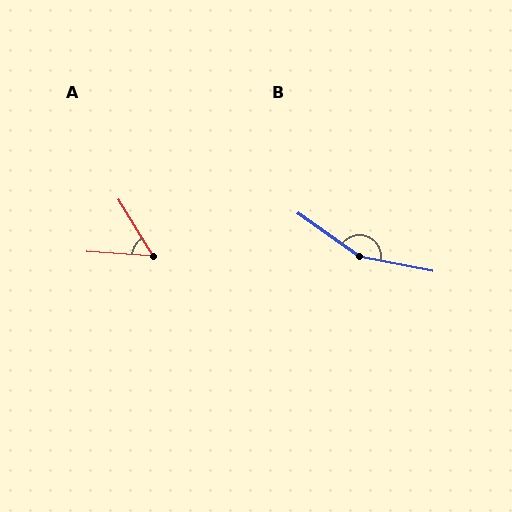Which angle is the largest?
B, at approximately 156 degrees.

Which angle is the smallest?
A, at approximately 55 degrees.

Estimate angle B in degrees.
Approximately 156 degrees.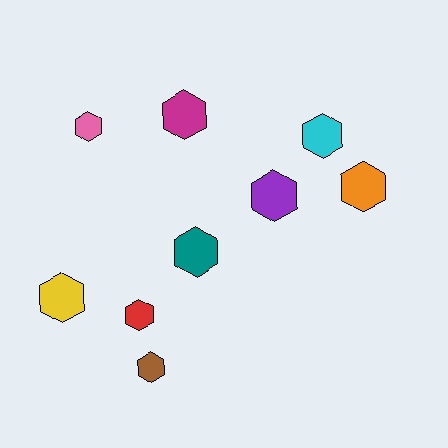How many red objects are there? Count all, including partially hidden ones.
There is 1 red object.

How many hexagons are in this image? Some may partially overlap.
There are 9 hexagons.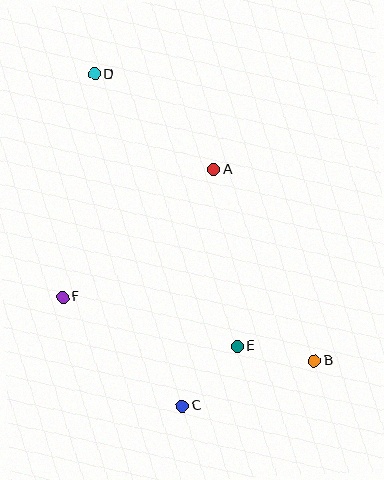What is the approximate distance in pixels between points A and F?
The distance between A and F is approximately 198 pixels.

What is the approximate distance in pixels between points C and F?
The distance between C and F is approximately 162 pixels.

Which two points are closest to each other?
Points B and E are closest to each other.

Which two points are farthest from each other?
Points B and D are farthest from each other.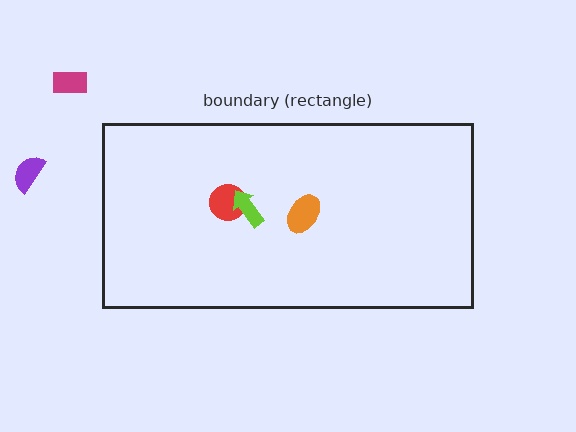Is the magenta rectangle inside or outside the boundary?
Outside.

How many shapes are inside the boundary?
3 inside, 2 outside.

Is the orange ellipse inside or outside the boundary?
Inside.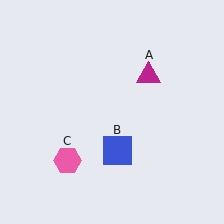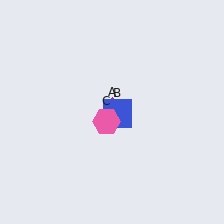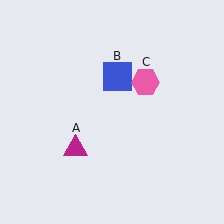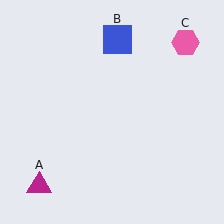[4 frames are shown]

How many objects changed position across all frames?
3 objects changed position: magenta triangle (object A), blue square (object B), pink hexagon (object C).